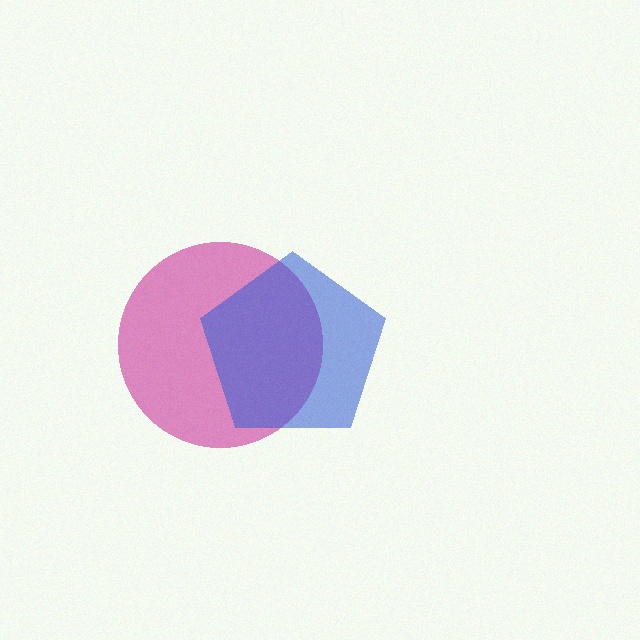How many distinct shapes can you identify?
There are 2 distinct shapes: a magenta circle, a blue pentagon.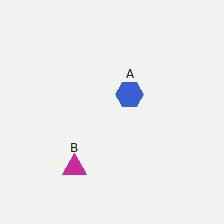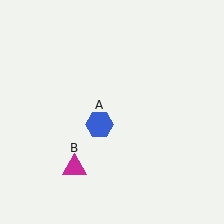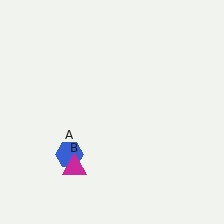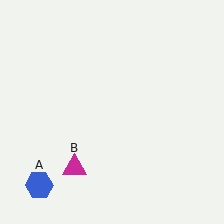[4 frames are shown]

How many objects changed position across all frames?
1 object changed position: blue hexagon (object A).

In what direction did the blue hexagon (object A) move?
The blue hexagon (object A) moved down and to the left.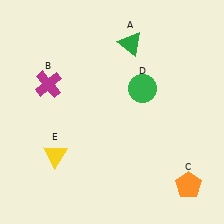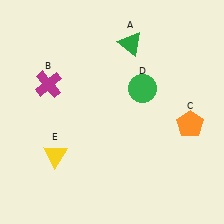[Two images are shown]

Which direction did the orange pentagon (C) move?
The orange pentagon (C) moved up.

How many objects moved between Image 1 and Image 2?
1 object moved between the two images.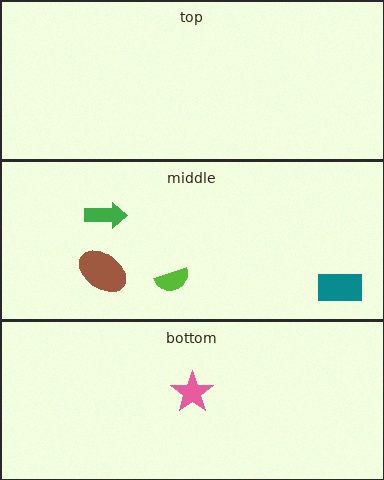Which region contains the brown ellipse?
The middle region.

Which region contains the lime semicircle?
The middle region.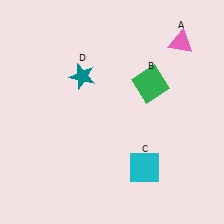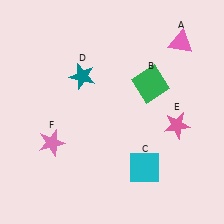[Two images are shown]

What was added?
A pink star (E), a pink star (F) were added in Image 2.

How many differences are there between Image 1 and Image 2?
There are 2 differences between the two images.